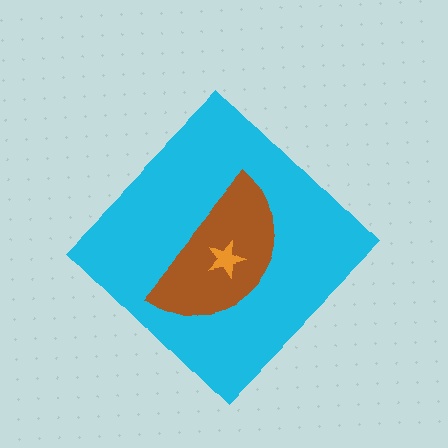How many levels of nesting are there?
3.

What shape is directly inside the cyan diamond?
The brown semicircle.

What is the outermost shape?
The cyan diamond.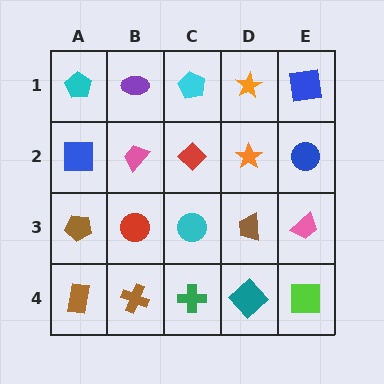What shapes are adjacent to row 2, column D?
An orange star (row 1, column D), a brown trapezoid (row 3, column D), a red diamond (row 2, column C), a blue circle (row 2, column E).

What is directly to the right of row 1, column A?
A purple ellipse.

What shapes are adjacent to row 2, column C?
A cyan pentagon (row 1, column C), a cyan circle (row 3, column C), a pink trapezoid (row 2, column B), an orange star (row 2, column D).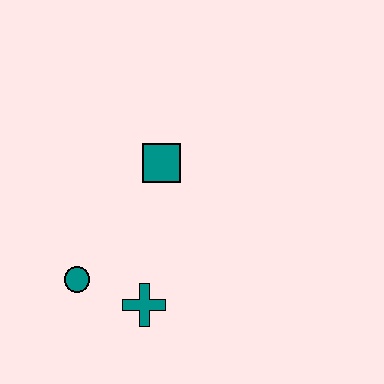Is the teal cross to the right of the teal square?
No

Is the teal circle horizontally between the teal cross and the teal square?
No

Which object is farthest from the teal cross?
The teal square is farthest from the teal cross.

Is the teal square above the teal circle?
Yes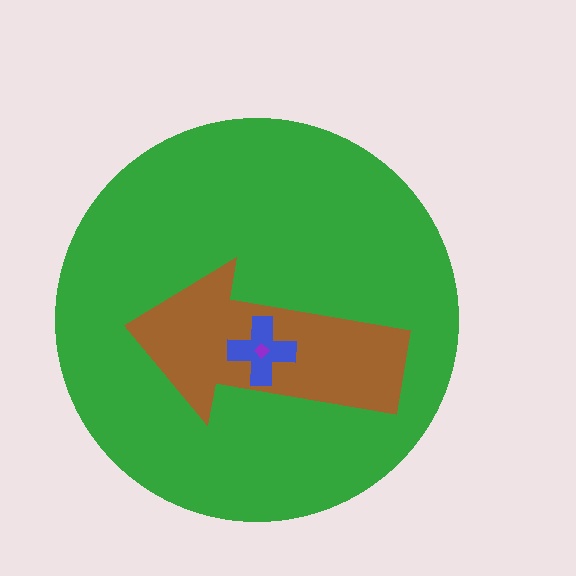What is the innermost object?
The purple diamond.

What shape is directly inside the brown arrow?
The blue cross.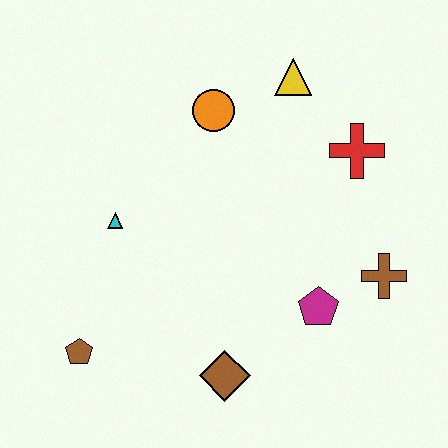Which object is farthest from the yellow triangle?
The brown pentagon is farthest from the yellow triangle.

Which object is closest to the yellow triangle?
The orange circle is closest to the yellow triangle.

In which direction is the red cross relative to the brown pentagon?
The red cross is to the right of the brown pentagon.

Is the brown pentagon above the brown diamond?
Yes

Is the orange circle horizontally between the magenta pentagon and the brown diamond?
No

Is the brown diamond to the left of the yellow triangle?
Yes